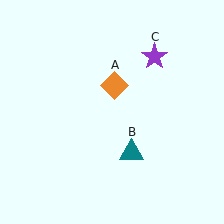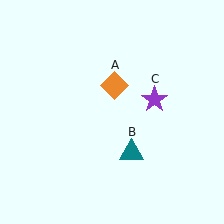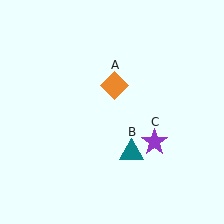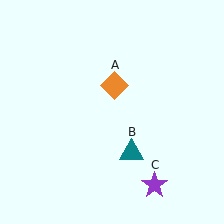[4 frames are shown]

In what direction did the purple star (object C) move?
The purple star (object C) moved down.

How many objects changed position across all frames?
1 object changed position: purple star (object C).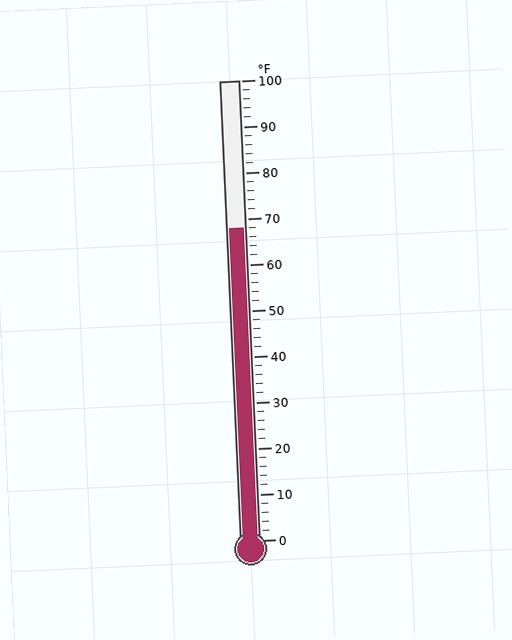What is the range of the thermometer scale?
The thermometer scale ranges from 0°F to 100°F.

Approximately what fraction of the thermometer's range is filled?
The thermometer is filled to approximately 70% of its range.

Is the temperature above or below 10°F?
The temperature is above 10°F.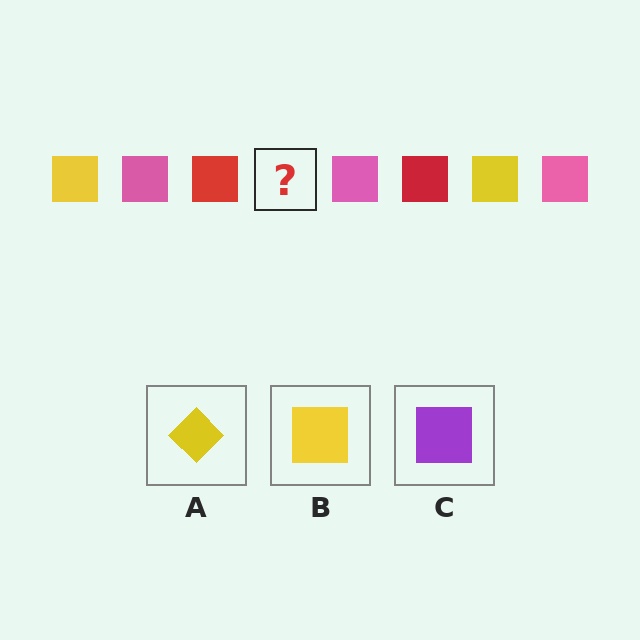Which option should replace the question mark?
Option B.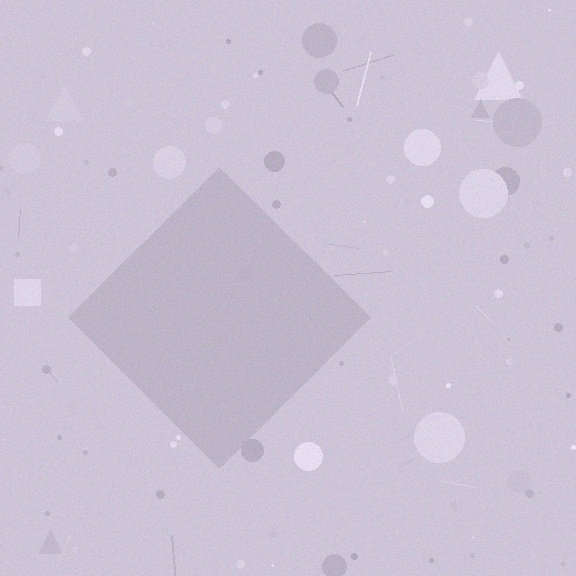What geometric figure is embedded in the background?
A diamond is embedded in the background.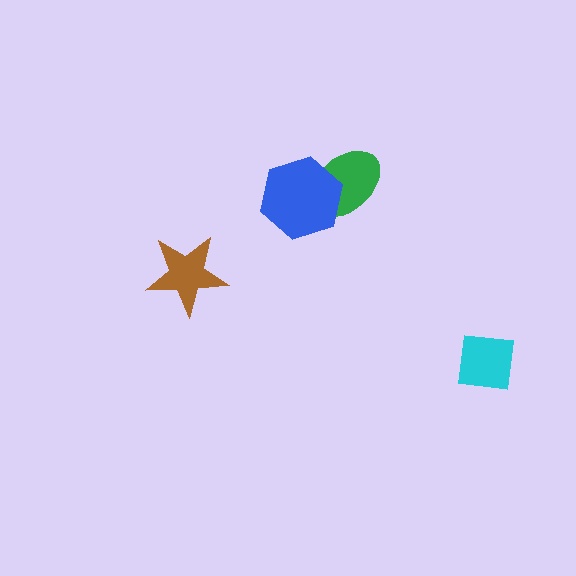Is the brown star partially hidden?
No, no other shape covers it.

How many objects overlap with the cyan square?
0 objects overlap with the cyan square.